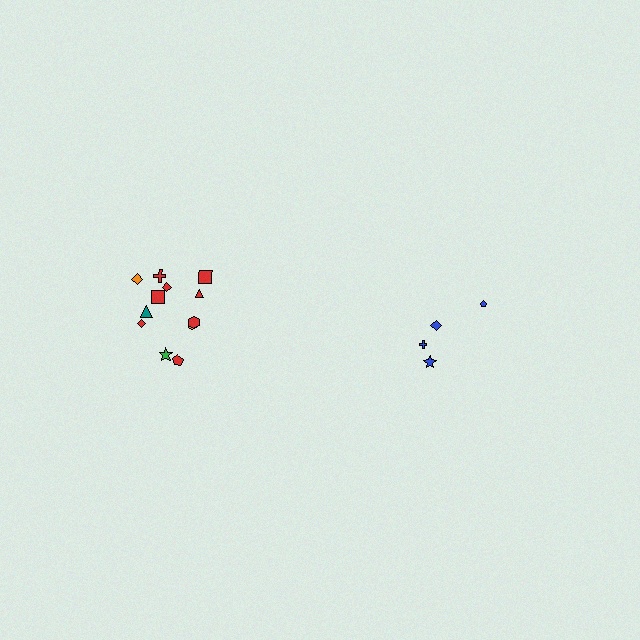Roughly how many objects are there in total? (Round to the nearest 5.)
Roughly 15 objects in total.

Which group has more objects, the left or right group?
The left group.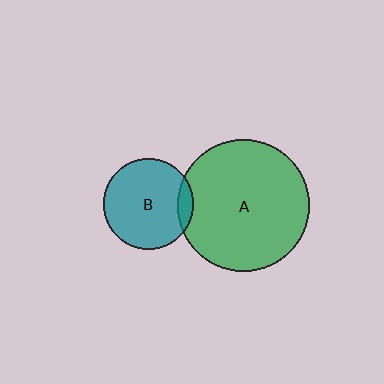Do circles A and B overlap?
Yes.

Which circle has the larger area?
Circle A (green).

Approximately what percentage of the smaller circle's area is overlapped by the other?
Approximately 10%.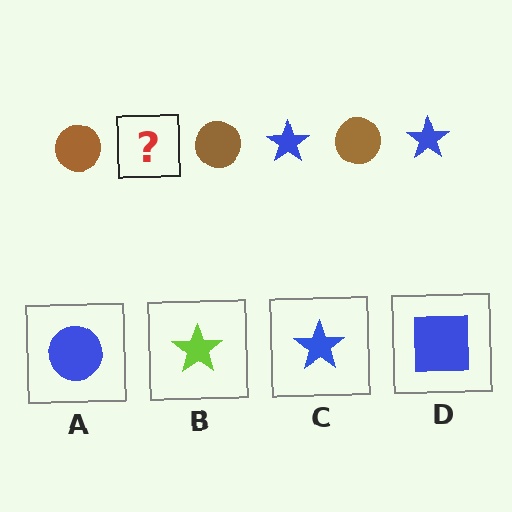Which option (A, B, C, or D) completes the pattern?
C.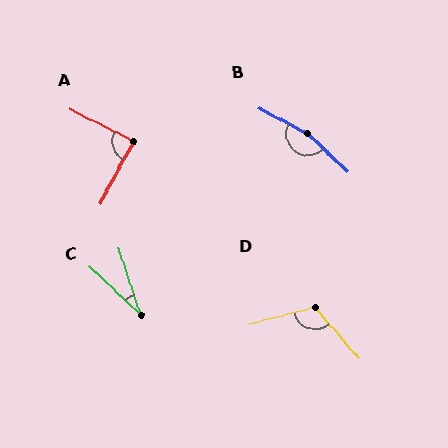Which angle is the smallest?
C, at approximately 29 degrees.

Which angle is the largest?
B, at approximately 164 degrees.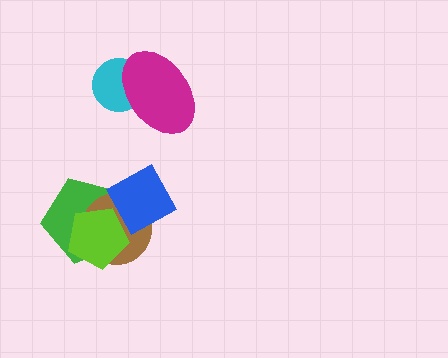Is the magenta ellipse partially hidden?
No, no other shape covers it.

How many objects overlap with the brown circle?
3 objects overlap with the brown circle.